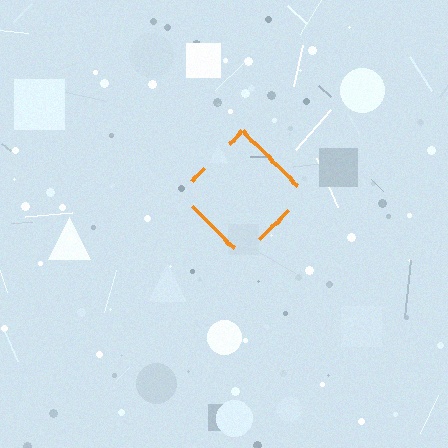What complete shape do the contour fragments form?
The contour fragments form a diamond.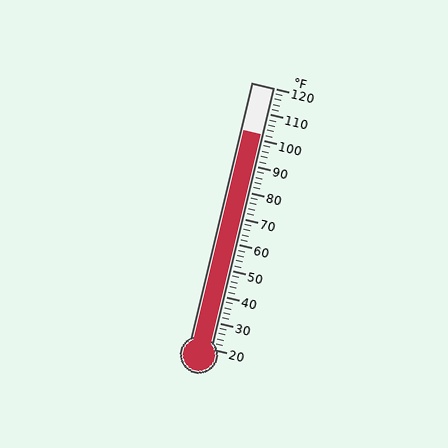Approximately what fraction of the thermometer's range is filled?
The thermometer is filled to approximately 80% of its range.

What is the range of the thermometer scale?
The thermometer scale ranges from 20°F to 120°F.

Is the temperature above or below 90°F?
The temperature is above 90°F.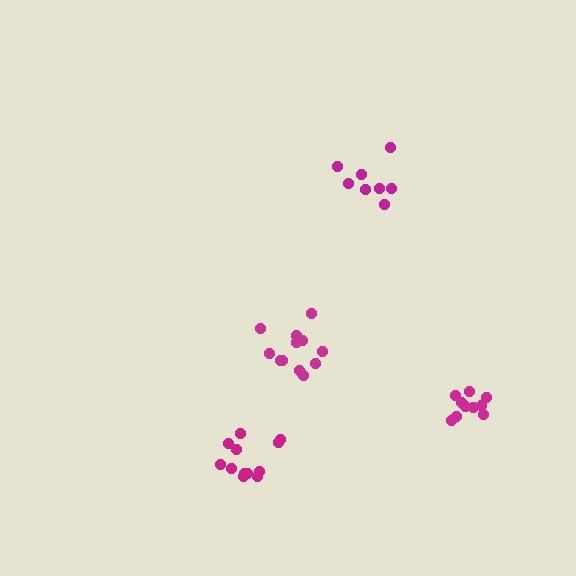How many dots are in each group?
Group 1: 8 dots, Group 2: 12 dots, Group 3: 10 dots, Group 4: 12 dots (42 total).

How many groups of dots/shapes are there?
There are 4 groups.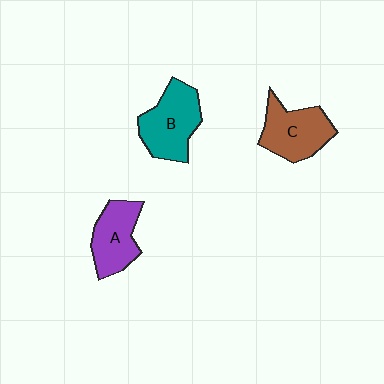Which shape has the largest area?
Shape B (teal).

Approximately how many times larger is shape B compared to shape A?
Approximately 1.2 times.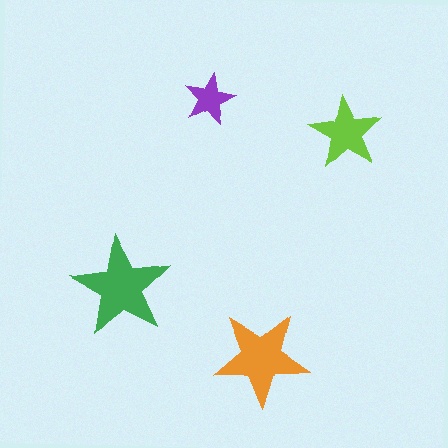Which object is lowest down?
The orange star is bottommost.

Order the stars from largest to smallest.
the green one, the orange one, the lime one, the purple one.